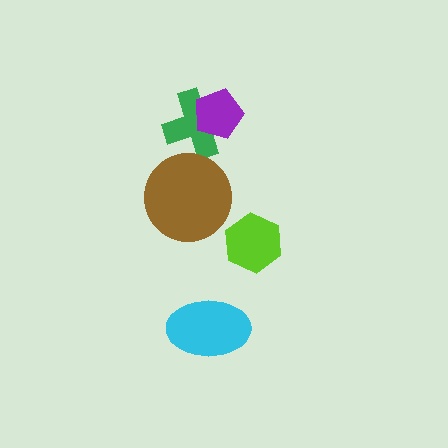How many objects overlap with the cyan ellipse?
0 objects overlap with the cyan ellipse.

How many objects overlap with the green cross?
1 object overlaps with the green cross.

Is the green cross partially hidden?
Yes, it is partially covered by another shape.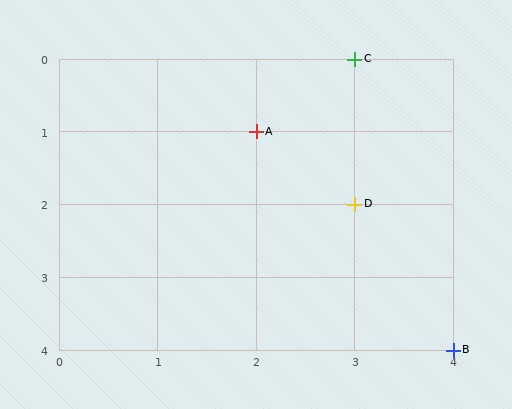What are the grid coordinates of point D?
Point D is at grid coordinates (3, 2).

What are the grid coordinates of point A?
Point A is at grid coordinates (2, 1).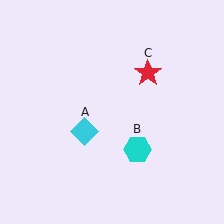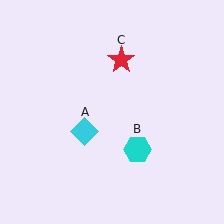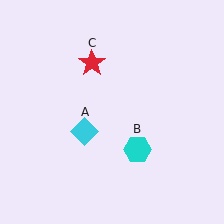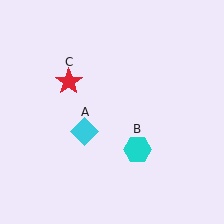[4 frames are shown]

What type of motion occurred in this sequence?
The red star (object C) rotated counterclockwise around the center of the scene.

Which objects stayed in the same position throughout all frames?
Cyan diamond (object A) and cyan hexagon (object B) remained stationary.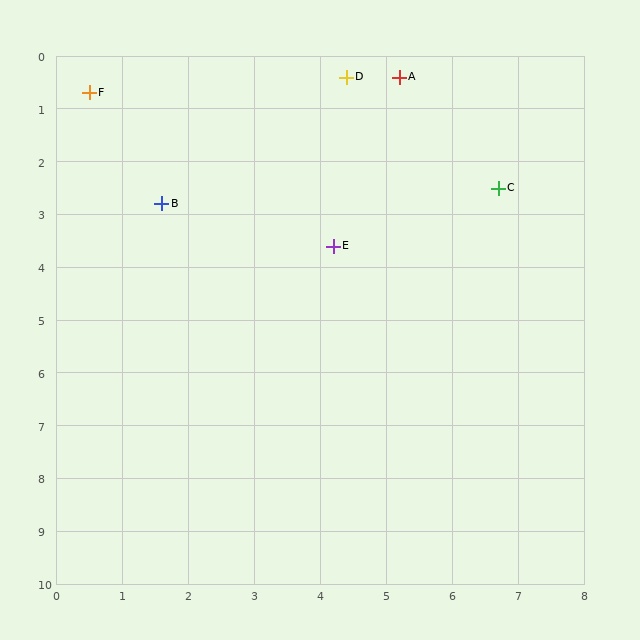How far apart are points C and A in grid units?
Points C and A are about 2.6 grid units apart.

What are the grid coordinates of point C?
Point C is at approximately (6.7, 2.5).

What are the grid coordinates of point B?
Point B is at approximately (1.6, 2.8).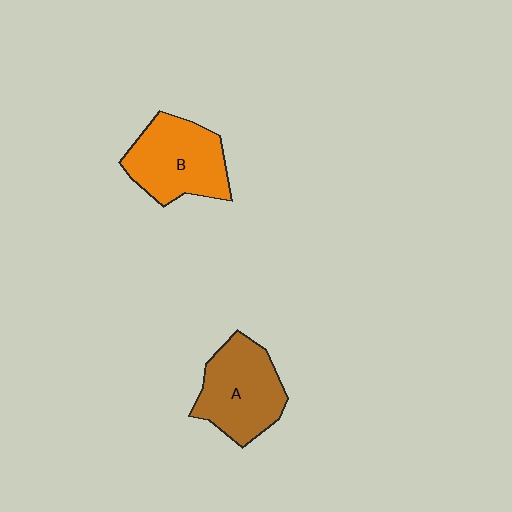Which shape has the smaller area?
Shape A (brown).